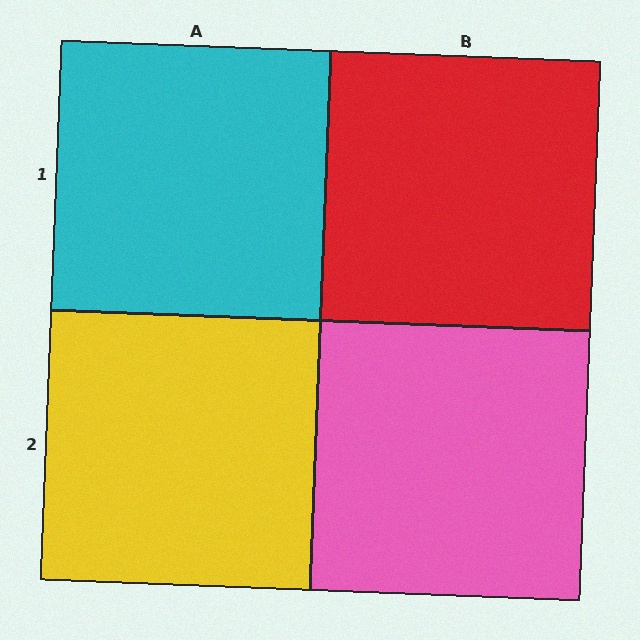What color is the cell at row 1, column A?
Cyan.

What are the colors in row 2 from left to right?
Yellow, pink.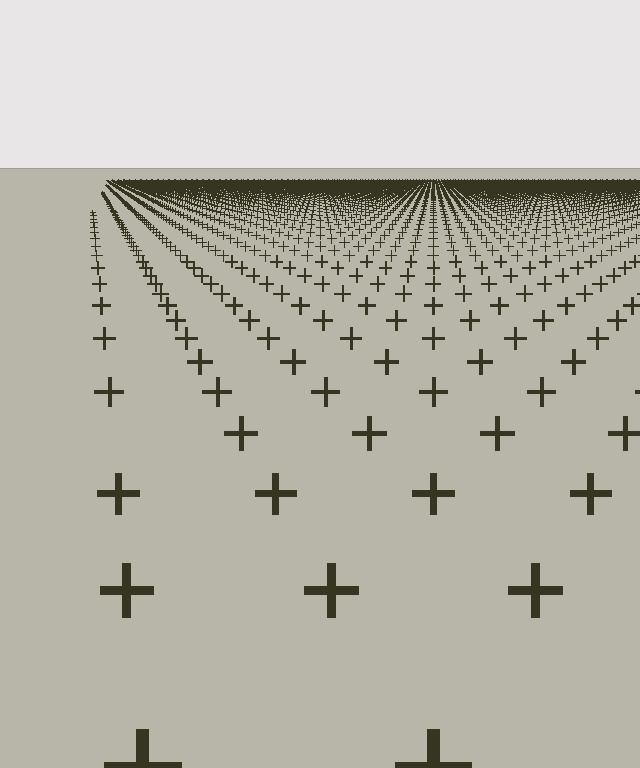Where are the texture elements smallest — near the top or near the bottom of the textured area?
Near the top.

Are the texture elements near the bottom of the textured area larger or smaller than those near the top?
Larger. Near the bottom, elements are closer to the viewer and appear at a bigger on-screen size.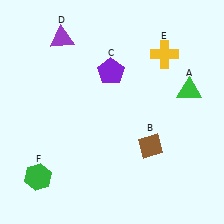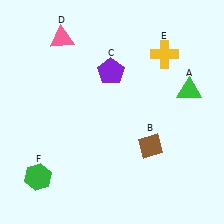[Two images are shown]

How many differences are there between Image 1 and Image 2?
There is 1 difference between the two images.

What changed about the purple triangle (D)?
In Image 1, D is purple. In Image 2, it changed to pink.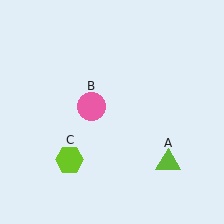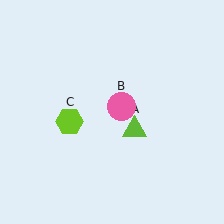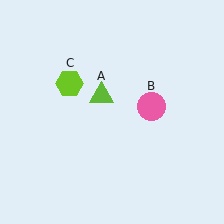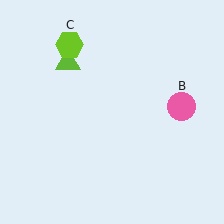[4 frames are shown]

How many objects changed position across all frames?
3 objects changed position: lime triangle (object A), pink circle (object B), lime hexagon (object C).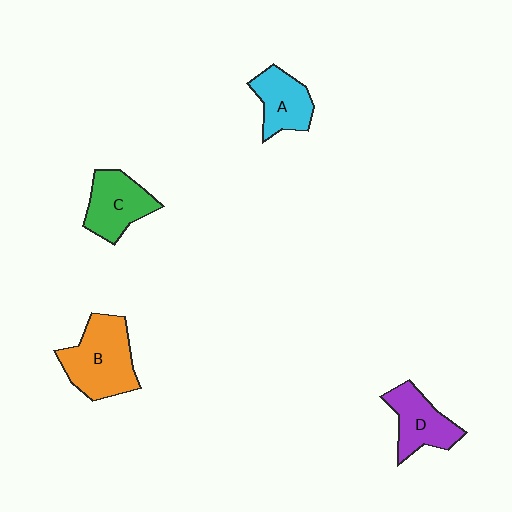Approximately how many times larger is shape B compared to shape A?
Approximately 1.5 times.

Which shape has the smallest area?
Shape A (cyan).